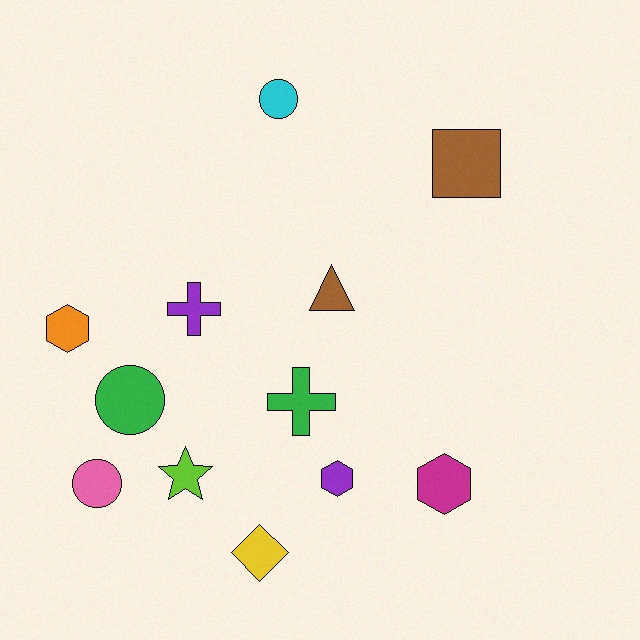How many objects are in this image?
There are 12 objects.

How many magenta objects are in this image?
There is 1 magenta object.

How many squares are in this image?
There is 1 square.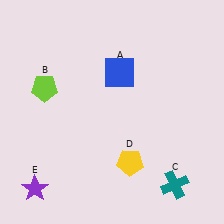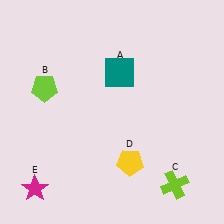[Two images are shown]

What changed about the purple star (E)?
In Image 1, E is purple. In Image 2, it changed to magenta.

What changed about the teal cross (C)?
In Image 1, C is teal. In Image 2, it changed to lime.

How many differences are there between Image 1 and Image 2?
There are 3 differences between the two images.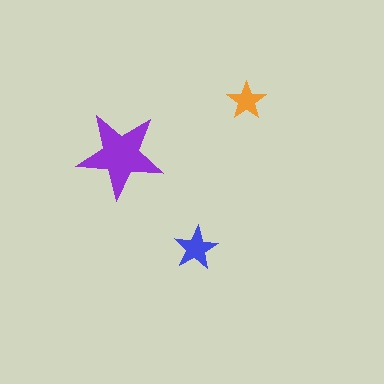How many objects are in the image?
There are 3 objects in the image.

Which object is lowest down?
The blue star is bottommost.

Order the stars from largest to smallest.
the purple one, the blue one, the orange one.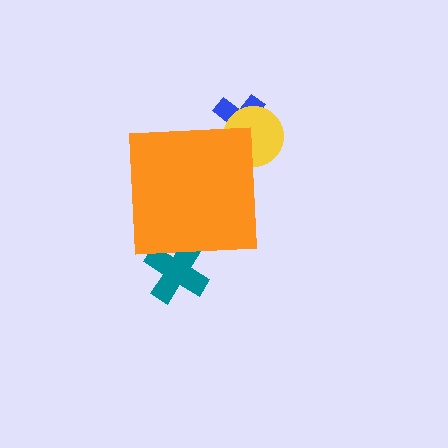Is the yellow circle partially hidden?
Yes, the yellow circle is partially hidden behind the orange square.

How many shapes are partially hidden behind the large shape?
3 shapes are partially hidden.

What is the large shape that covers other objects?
An orange square.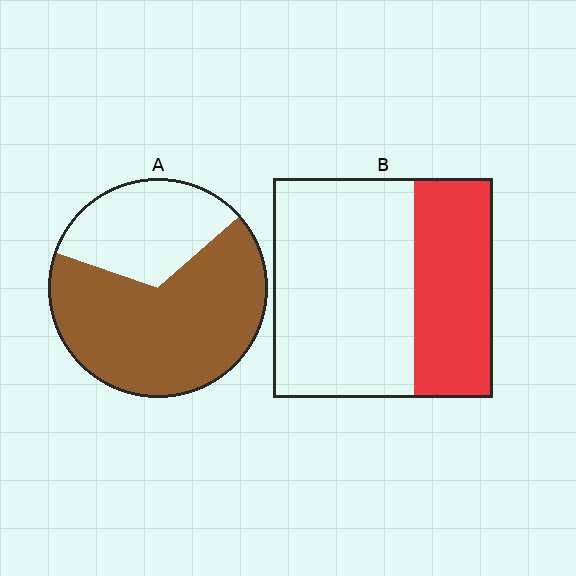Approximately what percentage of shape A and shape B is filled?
A is approximately 65% and B is approximately 35%.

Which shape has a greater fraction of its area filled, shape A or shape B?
Shape A.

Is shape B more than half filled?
No.